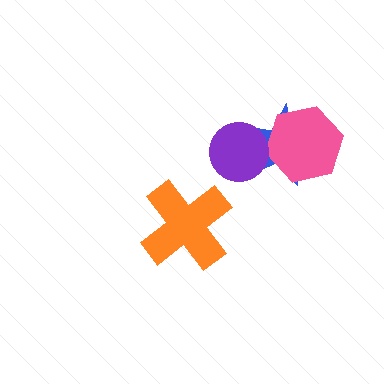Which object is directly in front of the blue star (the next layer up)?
The pink hexagon is directly in front of the blue star.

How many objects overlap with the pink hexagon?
1 object overlaps with the pink hexagon.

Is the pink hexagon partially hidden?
No, no other shape covers it.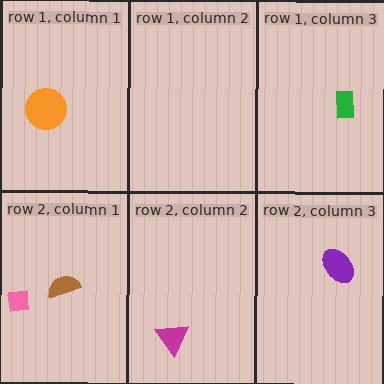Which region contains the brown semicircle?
The row 2, column 1 region.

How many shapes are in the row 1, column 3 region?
1.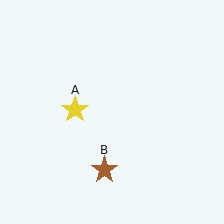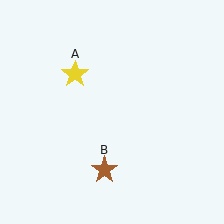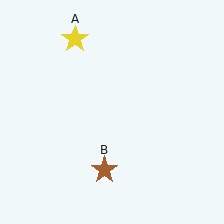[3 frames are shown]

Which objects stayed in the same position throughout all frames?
Brown star (object B) remained stationary.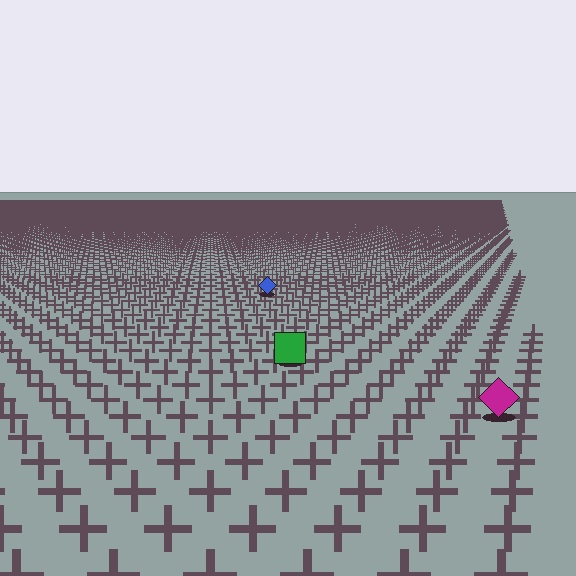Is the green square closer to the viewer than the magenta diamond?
No. The magenta diamond is closer — you can tell from the texture gradient: the ground texture is coarser near it.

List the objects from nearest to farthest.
From nearest to farthest: the magenta diamond, the green square, the blue diamond.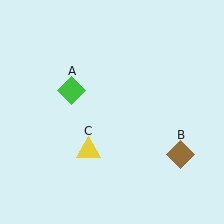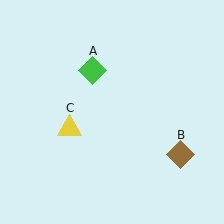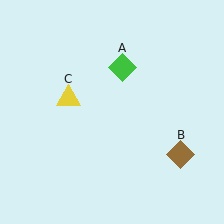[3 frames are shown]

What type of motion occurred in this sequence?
The green diamond (object A), yellow triangle (object C) rotated clockwise around the center of the scene.